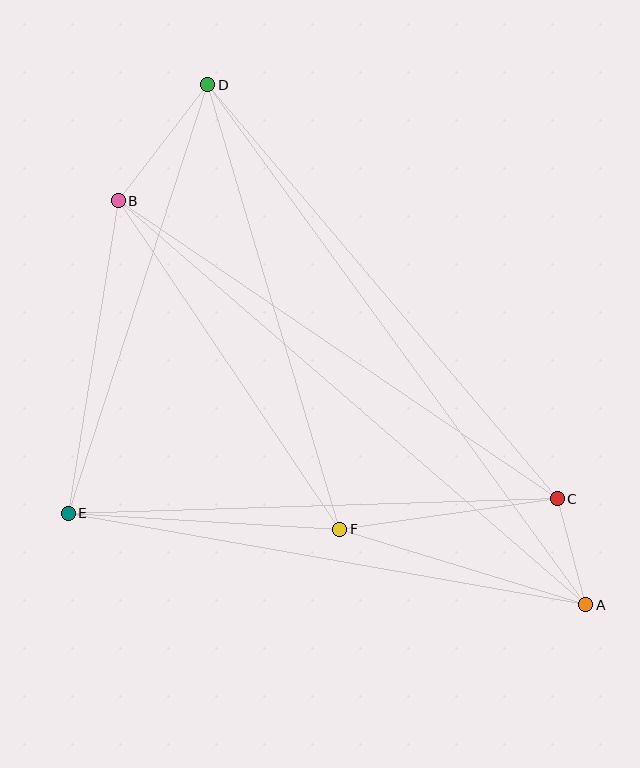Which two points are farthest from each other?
Points A and D are farthest from each other.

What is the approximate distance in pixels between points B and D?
The distance between B and D is approximately 146 pixels.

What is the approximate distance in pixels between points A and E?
The distance between A and E is approximately 525 pixels.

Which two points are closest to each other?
Points A and C are closest to each other.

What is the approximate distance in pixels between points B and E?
The distance between B and E is approximately 316 pixels.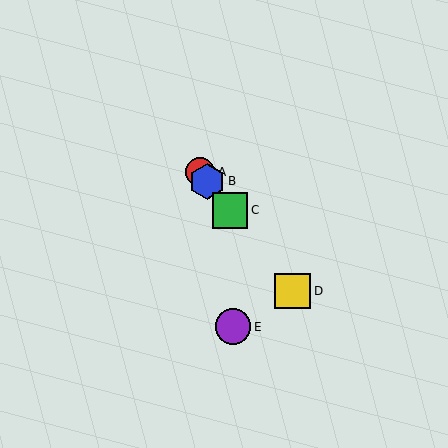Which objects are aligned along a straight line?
Objects A, B, C, D are aligned along a straight line.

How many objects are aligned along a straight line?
4 objects (A, B, C, D) are aligned along a straight line.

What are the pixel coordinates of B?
Object B is at (207, 181).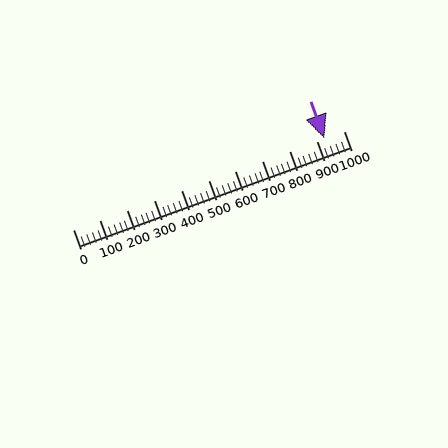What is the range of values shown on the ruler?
The ruler shows values from 0 to 1000.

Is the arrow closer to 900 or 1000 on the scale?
The arrow is closer to 900.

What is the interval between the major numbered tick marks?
The major tick marks are spaced 100 units apart.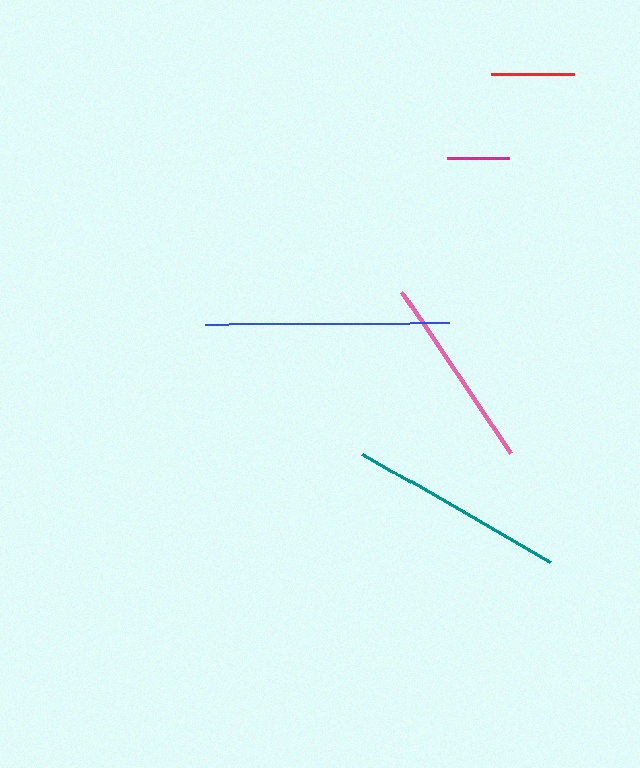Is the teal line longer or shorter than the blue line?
The blue line is longer than the teal line.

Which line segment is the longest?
The blue line is the longest at approximately 244 pixels.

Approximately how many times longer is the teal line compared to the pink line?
The teal line is approximately 1.1 times the length of the pink line.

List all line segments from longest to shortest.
From longest to shortest: blue, teal, pink, red, magenta.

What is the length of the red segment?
The red segment is approximately 83 pixels long.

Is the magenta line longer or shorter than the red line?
The red line is longer than the magenta line.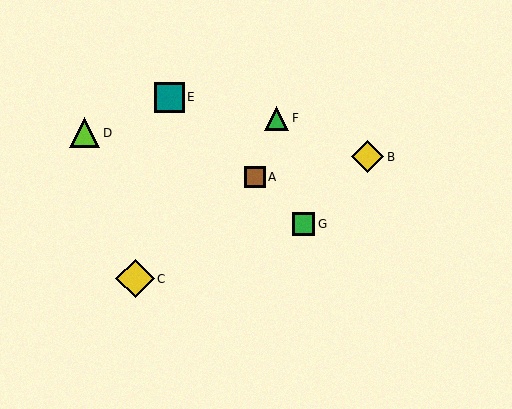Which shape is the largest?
The yellow diamond (labeled C) is the largest.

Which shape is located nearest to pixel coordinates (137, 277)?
The yellow diamond (labeled C) at (135, 279) is nearest to that location.